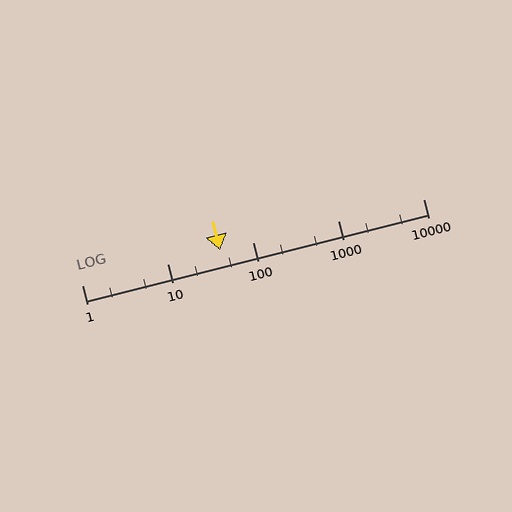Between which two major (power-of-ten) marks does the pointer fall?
The pointer is between 10 and 100.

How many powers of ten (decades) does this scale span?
The scale spans 4 decades, from 1 to 10000.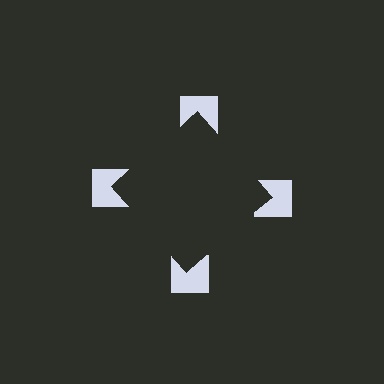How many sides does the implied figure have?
4 sides.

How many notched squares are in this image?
There are 4 — one at each vertex of the illusory square.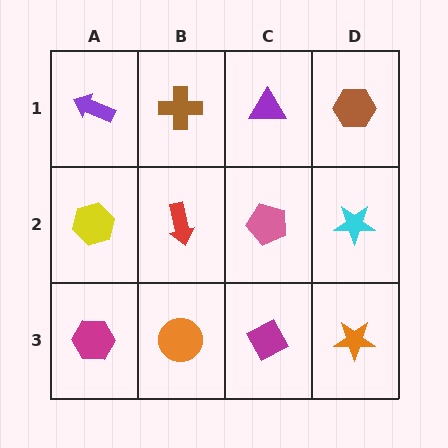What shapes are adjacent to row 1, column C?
A pink pentagon (row 2, column C), a brown cross (row 1, column B), a brown hexagon (row 1, column D).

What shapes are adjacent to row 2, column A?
A purple arrow (row 1, column A), a magenta hexagon (row 3, column A), a red arrow (row 2, column B).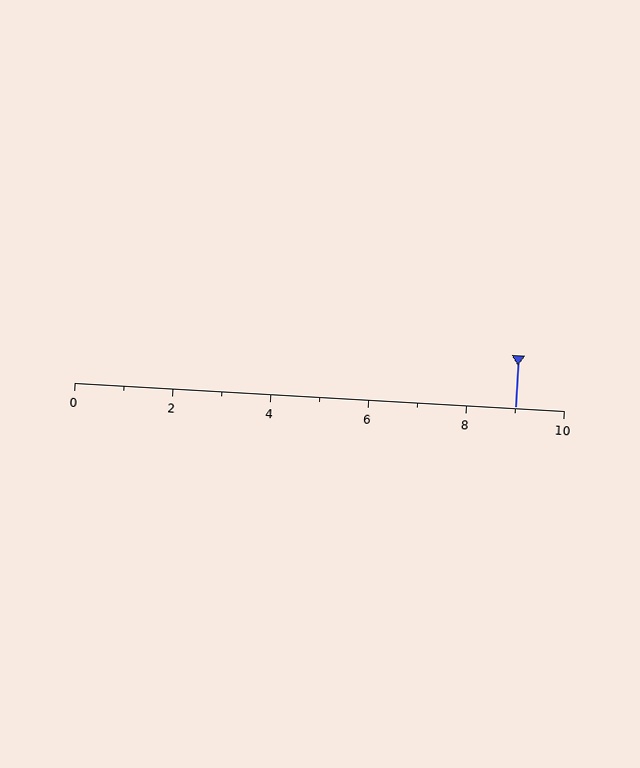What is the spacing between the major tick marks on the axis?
The major ticks are spaced 2 apart.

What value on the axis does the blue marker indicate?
The marker indicates approximately 9.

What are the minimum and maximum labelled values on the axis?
The axis runs from 0 to 10.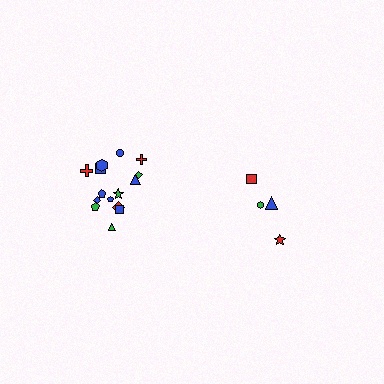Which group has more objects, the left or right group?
The left group.